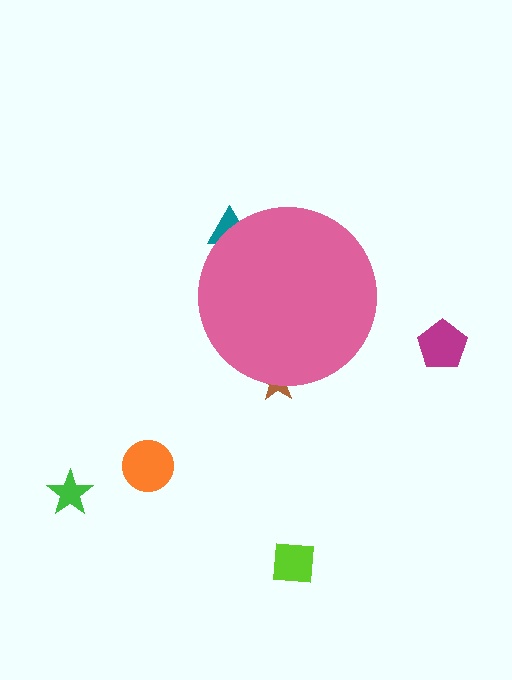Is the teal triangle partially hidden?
Yes, the teal triangle is partially hidden behind the pink circle.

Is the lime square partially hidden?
No, the lime square is fully visible.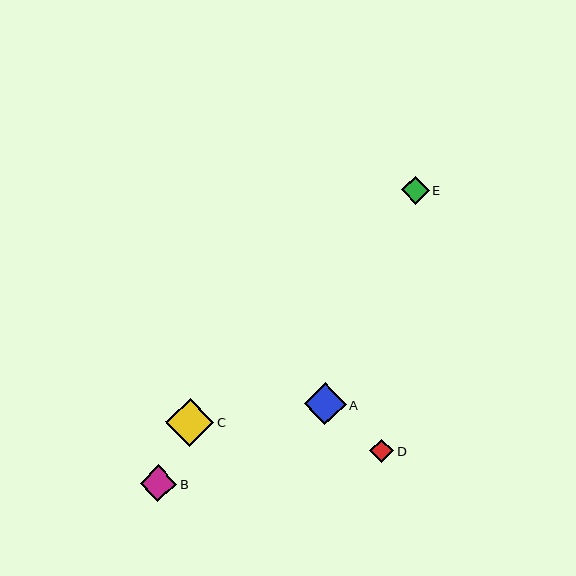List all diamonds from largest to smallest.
From largest to smallest: C, A, B, E, D.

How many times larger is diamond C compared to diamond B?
Diamond C is approximately 1.3 times the size of diamond B.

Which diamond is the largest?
Diamond C is the largest with a size of approximately 48 pixels.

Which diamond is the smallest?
Diamond D is the smallest with a size of approximately 24 pixels.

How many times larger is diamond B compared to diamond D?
Diamond B is approximately 1.5 times the size of diamond D.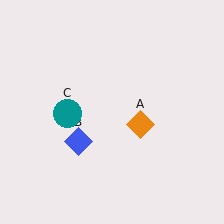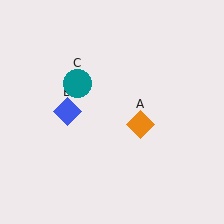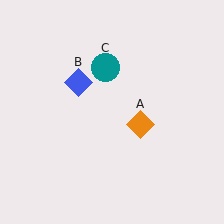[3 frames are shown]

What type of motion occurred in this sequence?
The blue diamond (object B), teal circle (object C) rotated clockwise around the center of the scene.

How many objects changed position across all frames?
2 objects changed position: blue diamond (object B), teal circle (object C).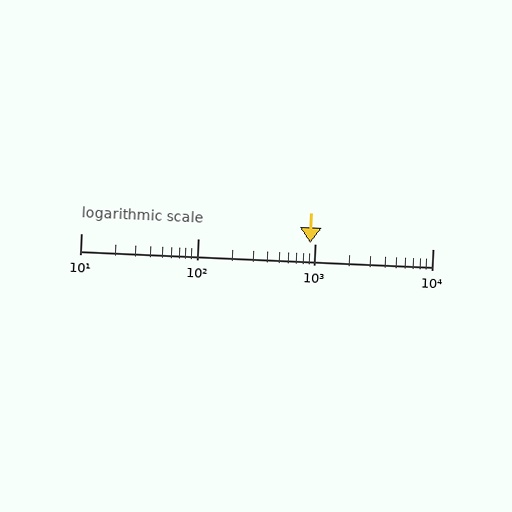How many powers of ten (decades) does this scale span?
The scale spans 3 decades, from 10 to 10000.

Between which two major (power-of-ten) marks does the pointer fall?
The pointer is between 100 and 1000.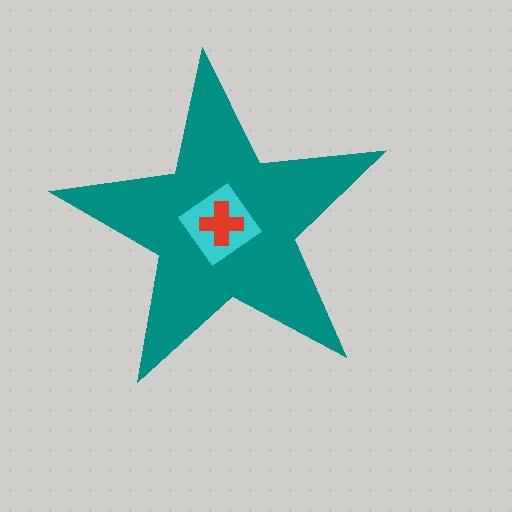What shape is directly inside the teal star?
The cyan diamond.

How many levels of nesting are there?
3.